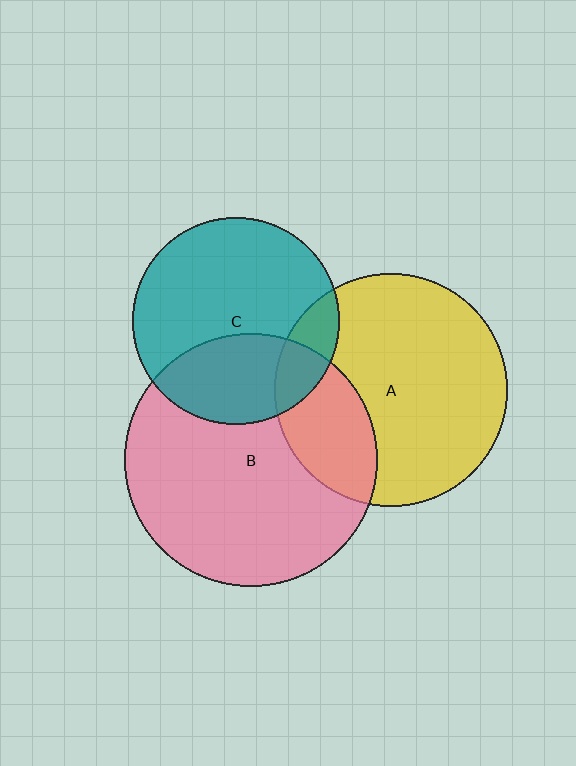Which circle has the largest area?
Circle B (pink).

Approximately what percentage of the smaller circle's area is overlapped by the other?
Approximately 25%.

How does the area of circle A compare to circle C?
Approximately 1.3 times.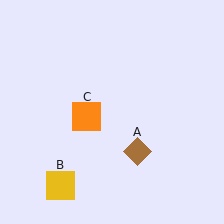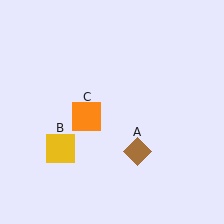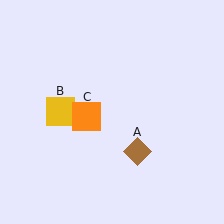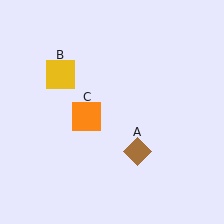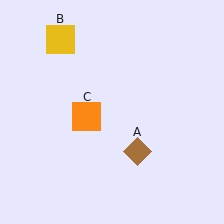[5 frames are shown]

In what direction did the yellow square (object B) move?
The yellow square (object B) moved up.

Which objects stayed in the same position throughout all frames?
Brown diamond (object A) and orange square (object C) remained stationary.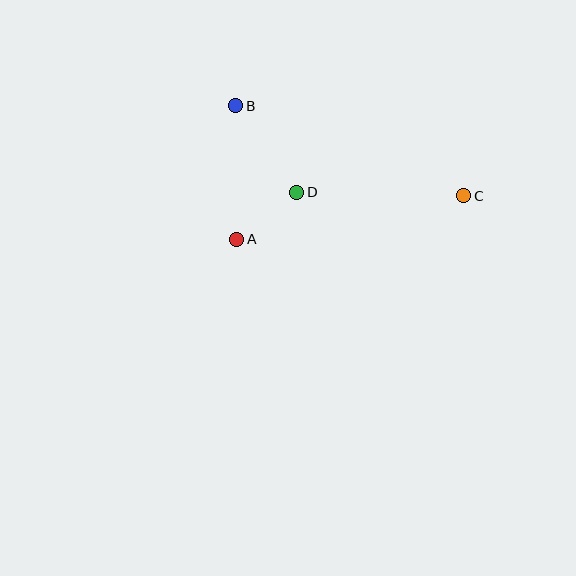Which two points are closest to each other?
Points A and D are closest to each other.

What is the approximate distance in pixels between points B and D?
The distance between B and D is approximately 106 pixels.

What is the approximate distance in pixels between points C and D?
The distance between C and D is approximately 167 pixels.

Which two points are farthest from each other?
Points B and C are farthest from each other.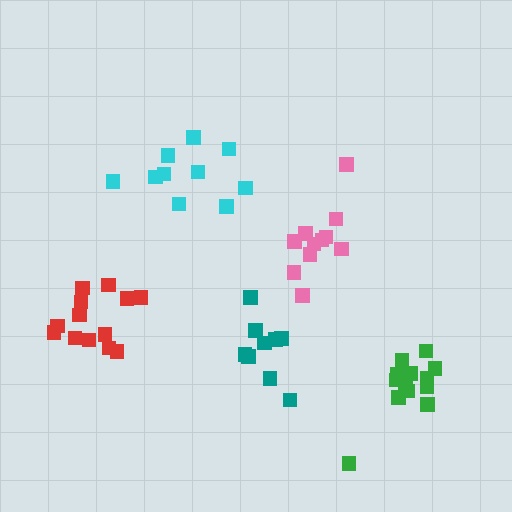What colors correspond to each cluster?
The clusters are colored: teal, pink, red, cyan, green.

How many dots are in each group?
Group 1: 9 dots, Group 2: 11 dots, Group 3: 13 dots, Group 4: 10 dots, Group 5: 13 dots (56 total).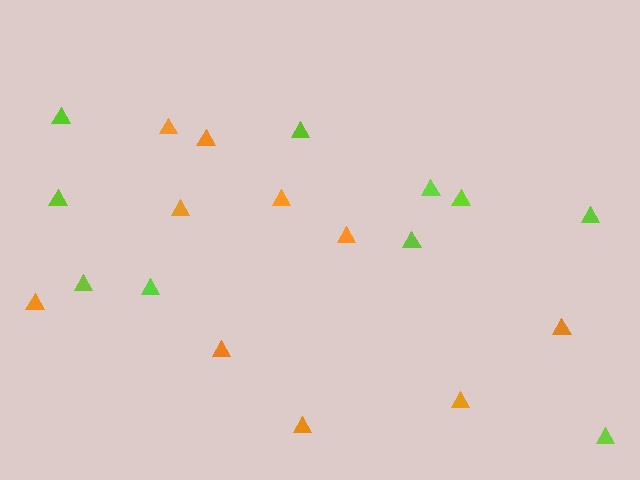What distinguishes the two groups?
There are 2 groups: one group of orange triangles (10) and one group of lime triangles (10).